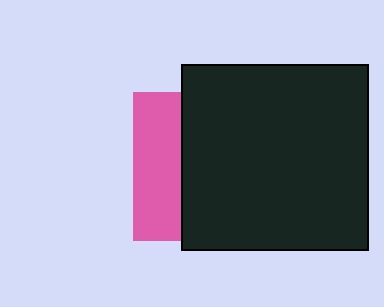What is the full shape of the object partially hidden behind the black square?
The partially hidden object is a pink square.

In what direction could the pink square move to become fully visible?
The pink square could move left. That would shift it out from behind the black square entirely.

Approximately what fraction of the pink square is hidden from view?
Roughly 68% of the pink square is hidden behind the black square.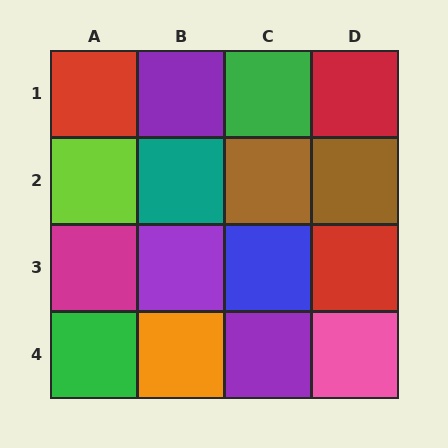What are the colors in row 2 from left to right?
Lime, teal, brown, brown.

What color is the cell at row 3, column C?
Blue.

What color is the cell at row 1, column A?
Red.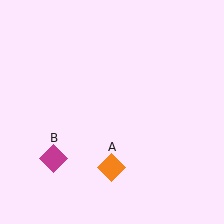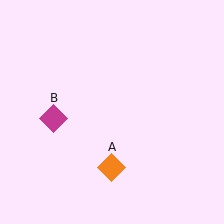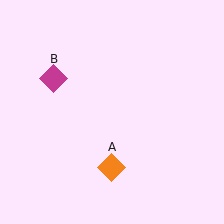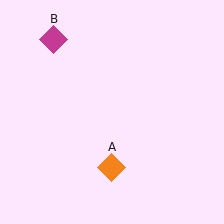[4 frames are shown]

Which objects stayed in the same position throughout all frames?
Orange diamond (object A) remained stationary.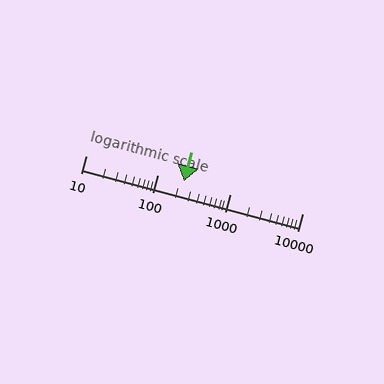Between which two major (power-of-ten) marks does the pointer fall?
The pointer is between 100 and 1000.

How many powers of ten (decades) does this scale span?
The scale spans 3 decades, from 10 to 10000.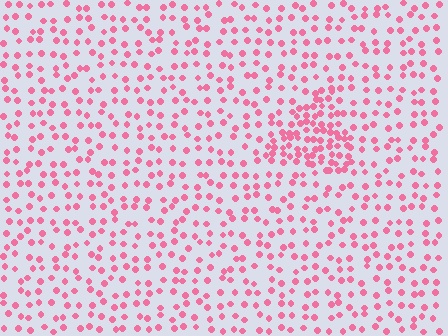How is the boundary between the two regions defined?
The boundary is defined by a change in element density (approximately 2.3x ratio). All elements are the same color, size, and shape.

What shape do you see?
I see a triangle.